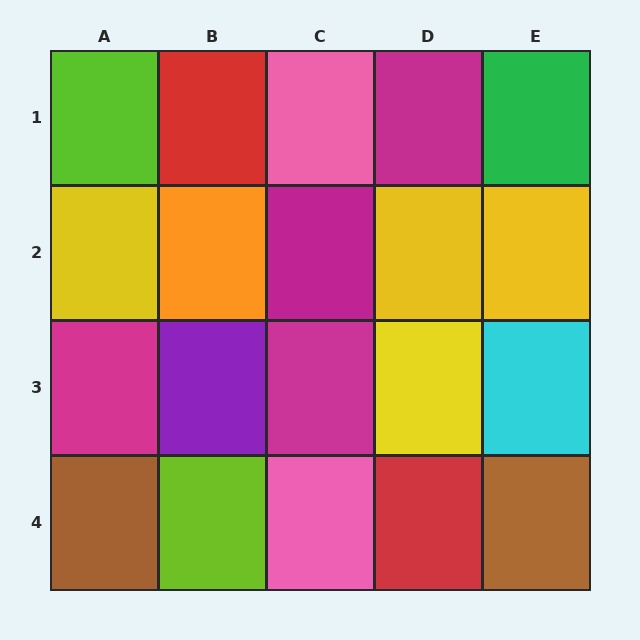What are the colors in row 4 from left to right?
Brown, lime, pink, red, brown.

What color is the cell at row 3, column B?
Purple.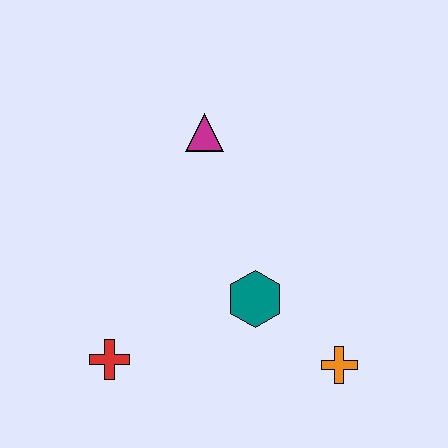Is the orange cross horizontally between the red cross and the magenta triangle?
No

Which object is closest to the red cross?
The teal hexagon is closest to the red cross.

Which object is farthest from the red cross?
The magenta triangle is farthest from the red cross.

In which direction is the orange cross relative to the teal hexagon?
The orange cross is to the right of the teal hexagon.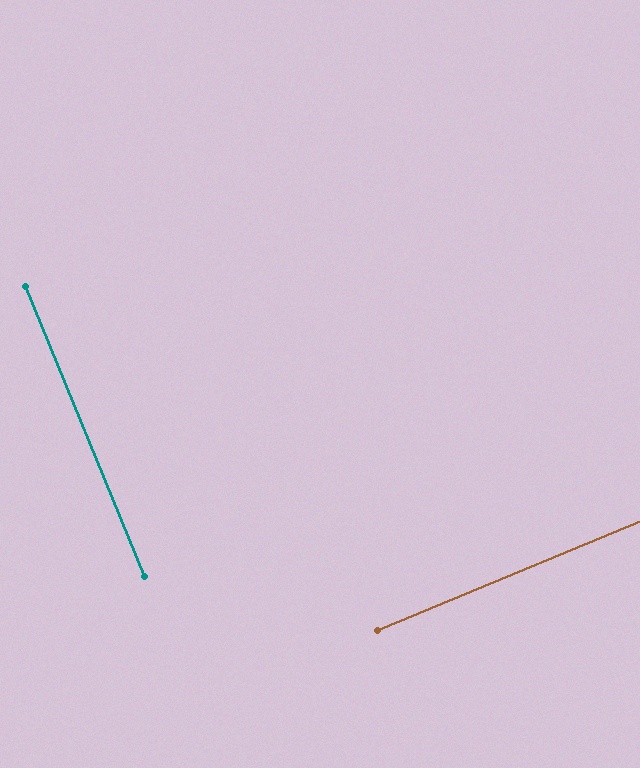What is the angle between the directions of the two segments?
Approximately 90 degrees.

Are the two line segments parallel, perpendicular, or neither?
Perpendicular — they meet at approximately 90°.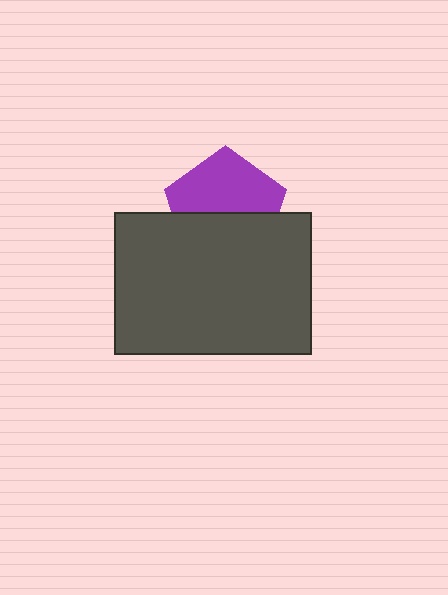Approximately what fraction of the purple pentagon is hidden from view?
Roughly 47% of the purple pentagon is hidden behind the dark gray rectangle.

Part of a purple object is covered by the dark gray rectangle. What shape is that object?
It is a pentagon.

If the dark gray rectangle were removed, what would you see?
You would see the complete purple pentagon.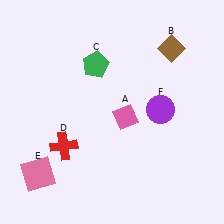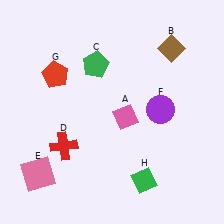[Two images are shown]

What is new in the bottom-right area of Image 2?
A green diamond (H) was added in the bottom-right area of Image 2.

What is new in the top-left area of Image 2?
A red pentagon (G) was added in the top-left area of Image 2.